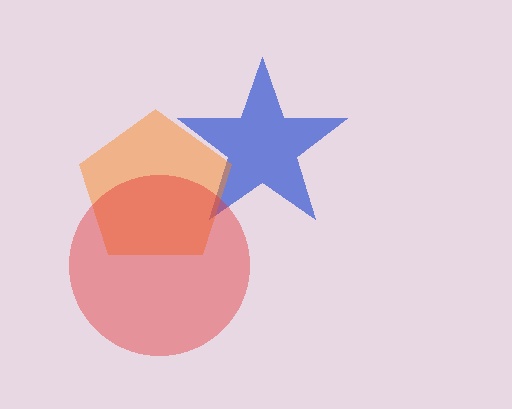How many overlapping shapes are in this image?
There are 3 overlapping shapes in the image.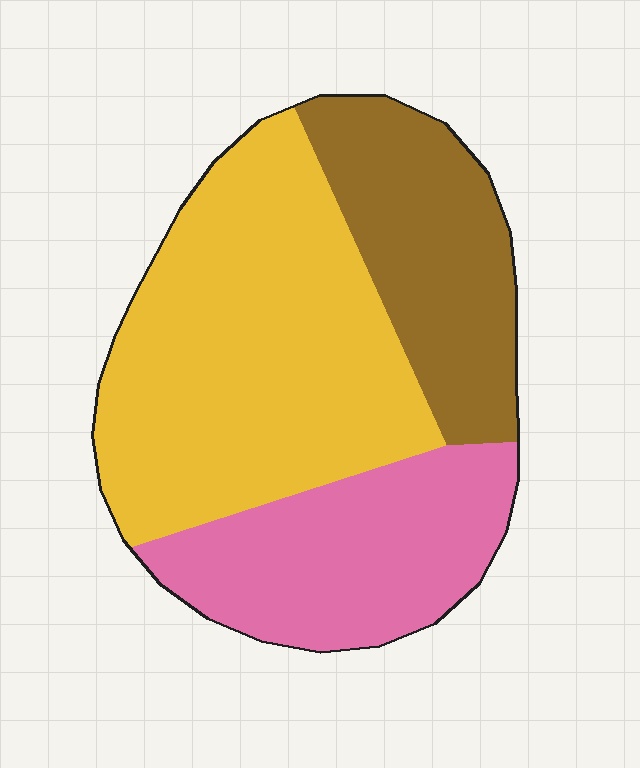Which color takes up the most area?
Yellow, at roughly 50%.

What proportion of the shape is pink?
Pink covers roughly 25% of the shape.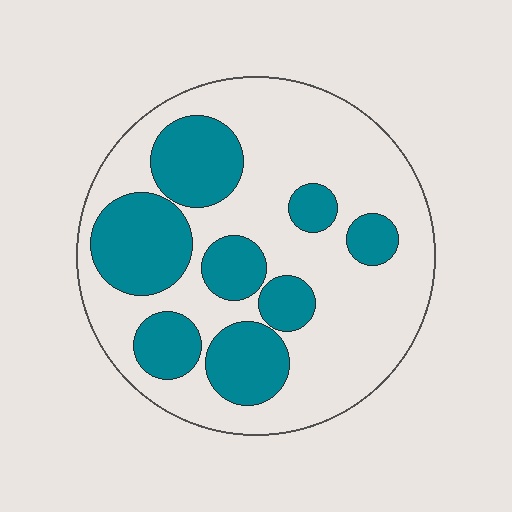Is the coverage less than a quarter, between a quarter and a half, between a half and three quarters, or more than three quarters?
Between a quarter and a half.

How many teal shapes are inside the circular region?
8.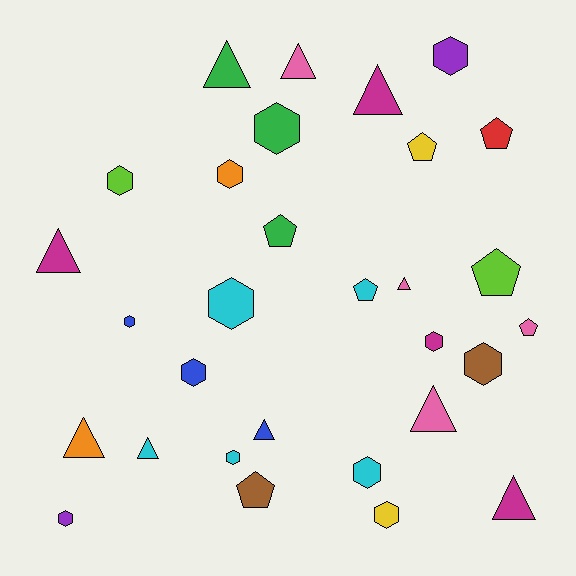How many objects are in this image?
There are 30 objects.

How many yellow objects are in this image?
There are 2 yellow objects.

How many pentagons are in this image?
There are 7 pentagons.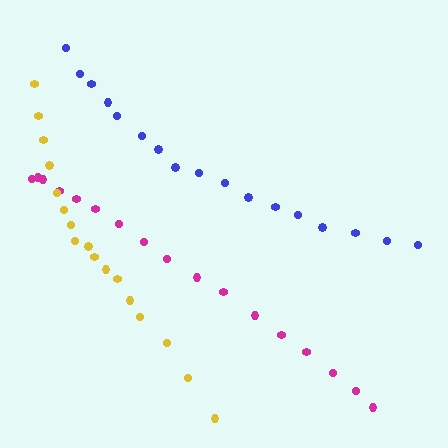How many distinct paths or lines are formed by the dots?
There are 3 distinct paths.